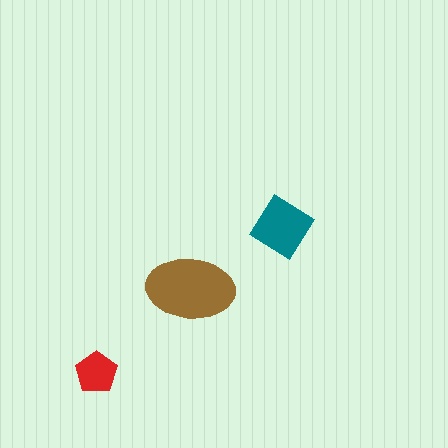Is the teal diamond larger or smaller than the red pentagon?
Larger.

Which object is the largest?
The brown ellipse.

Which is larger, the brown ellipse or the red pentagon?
The brown ellipse.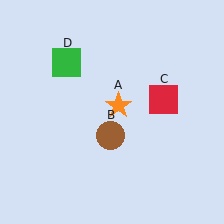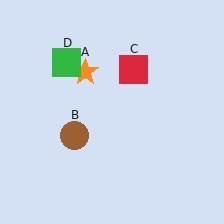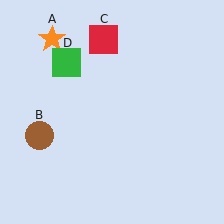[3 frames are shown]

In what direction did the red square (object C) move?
The red square (object C) moved up and to the left.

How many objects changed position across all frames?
3 objects changed position: orange star (object A), brown circle (object B), red square (object C).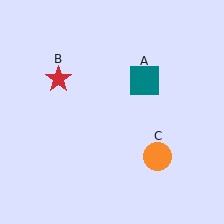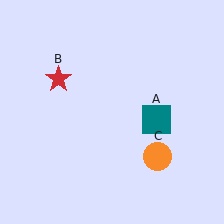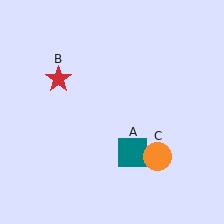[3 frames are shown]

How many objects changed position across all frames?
1 object changed position: teal square (object A).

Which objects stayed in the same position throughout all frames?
Red star (object B) and orange circle (object C) remained stationary.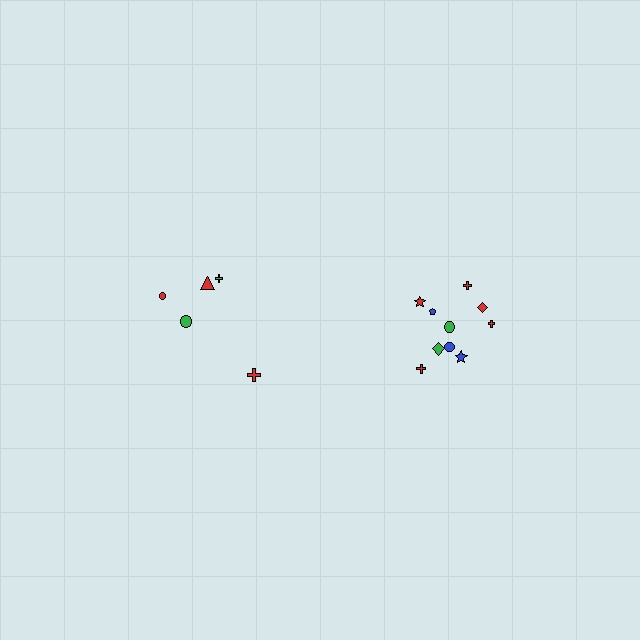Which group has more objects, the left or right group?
The right group.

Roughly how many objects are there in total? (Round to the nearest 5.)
Roughly 15 objects in total.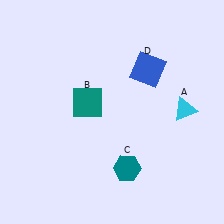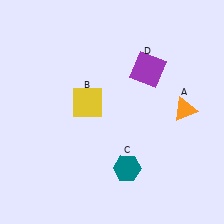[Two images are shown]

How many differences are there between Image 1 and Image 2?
There are 3 differences between the two images.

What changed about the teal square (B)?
In Image 1, B is teal. In Image 2, it changed to yellow.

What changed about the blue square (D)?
In Image 1, D is blue. In Image 2, it changed to purple.